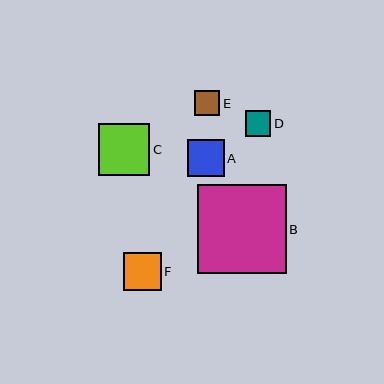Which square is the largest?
Square B is the largest with a size of approximately 89 pixels.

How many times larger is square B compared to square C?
Square B is approximately 1.7 times the size of square C.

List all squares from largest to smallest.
From largest to smallest: B, C, F, A, D, E.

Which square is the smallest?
Square E is the smallest with a size of approximately 25 pixels.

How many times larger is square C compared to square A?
Square C is approximately 1.4 times the size of square A.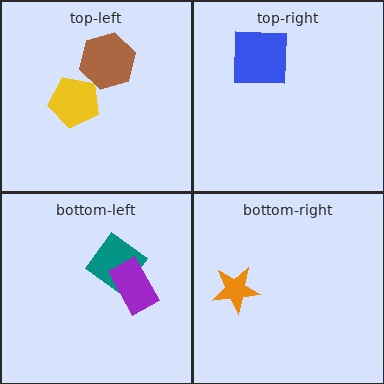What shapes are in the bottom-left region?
The teal diamond, the purple rectangle.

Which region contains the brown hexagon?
The top-left region.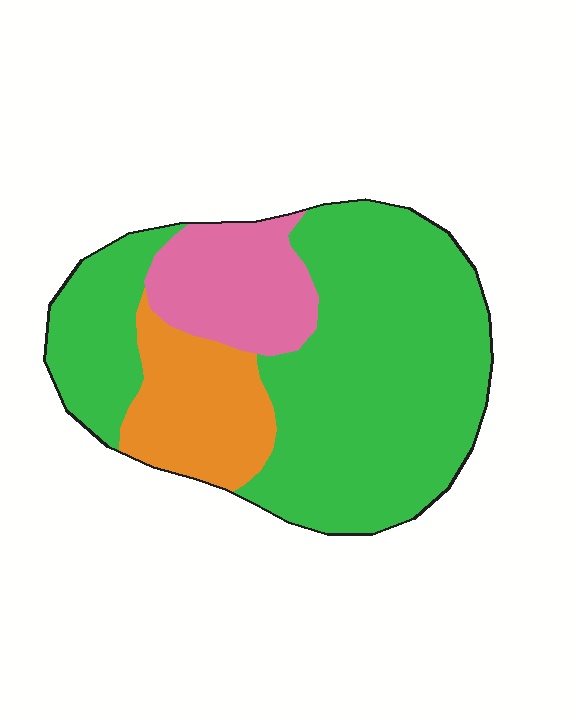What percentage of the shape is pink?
Pink takes up about one sixth (1/6) of the shape.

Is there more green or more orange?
Green.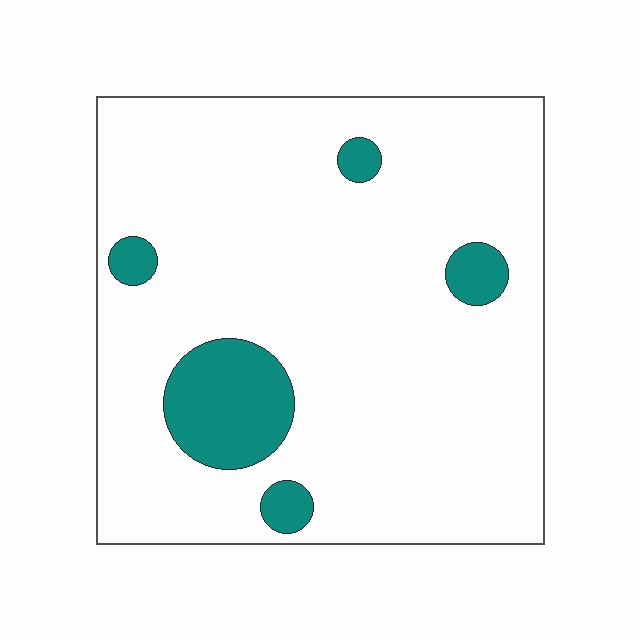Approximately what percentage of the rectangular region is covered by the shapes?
Approximately 10%.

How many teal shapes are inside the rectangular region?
5.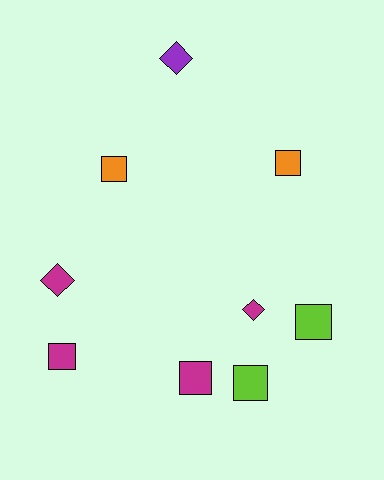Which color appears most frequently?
Magenta, with 4 objects.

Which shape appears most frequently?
Square, with 6 objects.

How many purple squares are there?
There are no purple squares.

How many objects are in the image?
There are 9 objects.